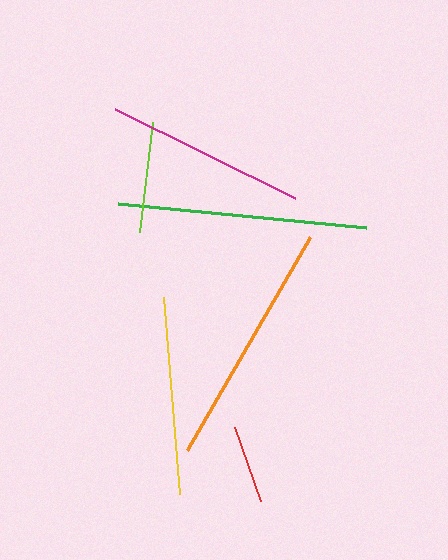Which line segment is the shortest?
The red line is the shortest at approximately 79 pixels.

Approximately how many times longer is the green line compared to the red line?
The green line is approximately 3.2 times the length of the red line.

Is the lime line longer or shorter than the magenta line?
The magenta line is longer than the lime line.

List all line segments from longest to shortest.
From longest to shortest: green, orange, magenta, yellow, lime, red.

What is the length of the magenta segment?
The magenta segment is approximately 201 pixels long.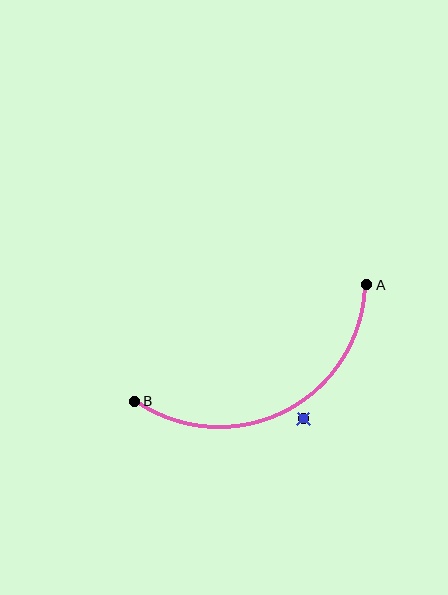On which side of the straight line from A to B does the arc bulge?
The arc bulges below the straight line connecting A and B.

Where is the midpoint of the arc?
The arc midpoint is the point on the curve farthest from the straight line joining A and B. It sits below that line.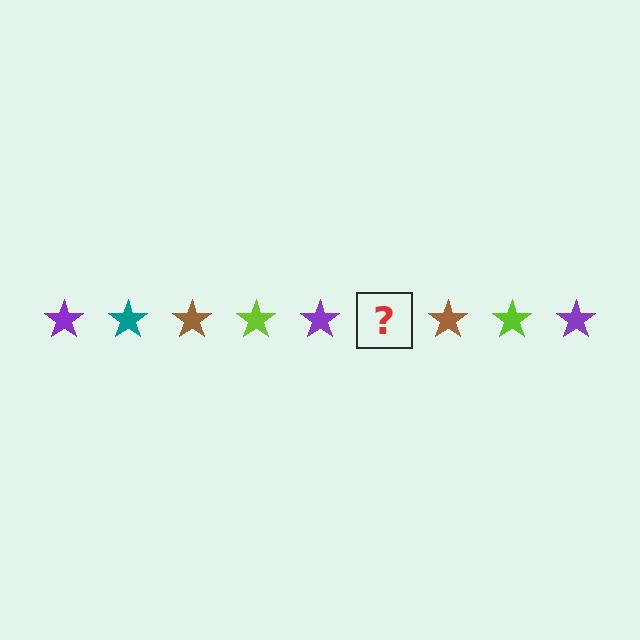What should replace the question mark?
The question mark should be replaced with a teal star.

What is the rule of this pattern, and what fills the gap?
The rule is that the pattern cycles through purple, teal, brown, lime stars. The gap should be filled with a teal star.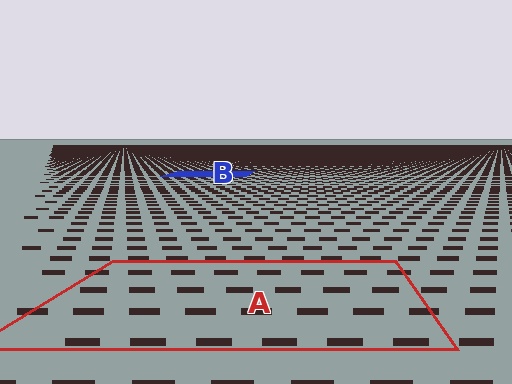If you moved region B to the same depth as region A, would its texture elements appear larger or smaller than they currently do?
They would appear larger. At a closer depth, the same texture elements are projected at a bigger on-screen size.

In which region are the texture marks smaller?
The texture marks are smaller in region B, because it is farther away.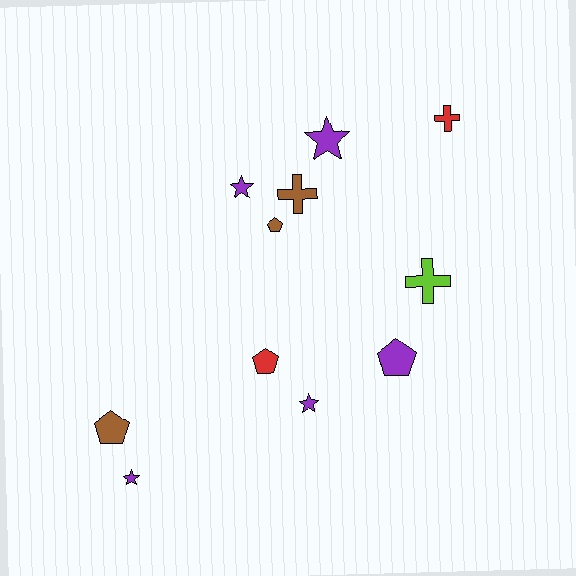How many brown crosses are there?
There is 1 brown cross.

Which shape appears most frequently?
Pentagon, with 4 objects.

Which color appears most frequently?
Purple, with 5 objects.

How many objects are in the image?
There are 11 objects.